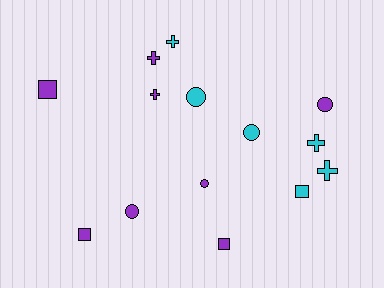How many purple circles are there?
There are 3 purple circles.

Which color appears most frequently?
Purple, with 8 objects.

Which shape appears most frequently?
Circle, with 5 objects.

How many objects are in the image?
There are 14 objects.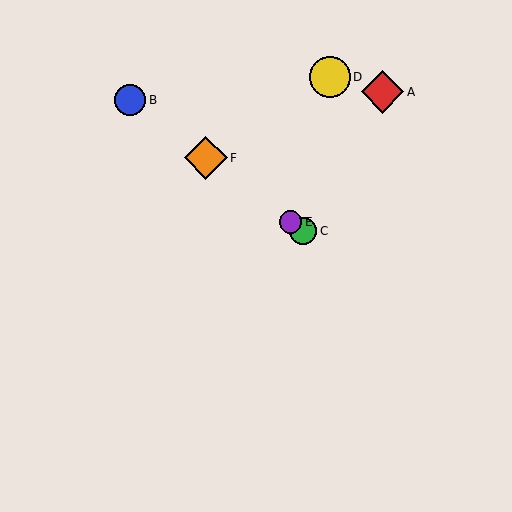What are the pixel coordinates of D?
Object D is at (330, 77).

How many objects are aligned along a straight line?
4 objects (B, C, E, F) are aligned along a straight line.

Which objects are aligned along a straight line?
Objects B, C, E, F are aligned along a straight line.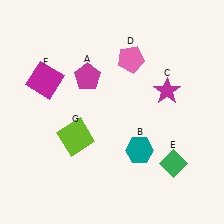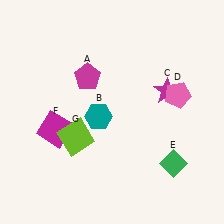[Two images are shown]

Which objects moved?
The objects that moved are: the teal hexagon (B), the pink pentagon (D), the magenta square (F).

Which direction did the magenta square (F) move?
The magenta square (F) moved down.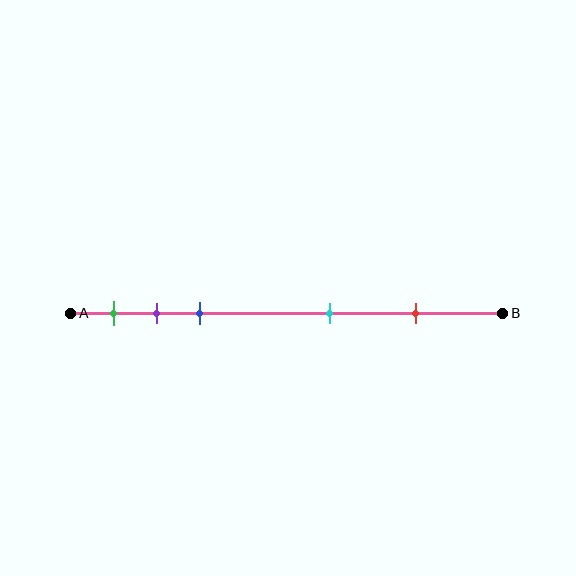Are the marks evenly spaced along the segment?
No, the marks are not evenly spaced.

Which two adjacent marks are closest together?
The purple and blue marks are the closest adjacent pair.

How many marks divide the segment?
There are 5 marks dividing the segment.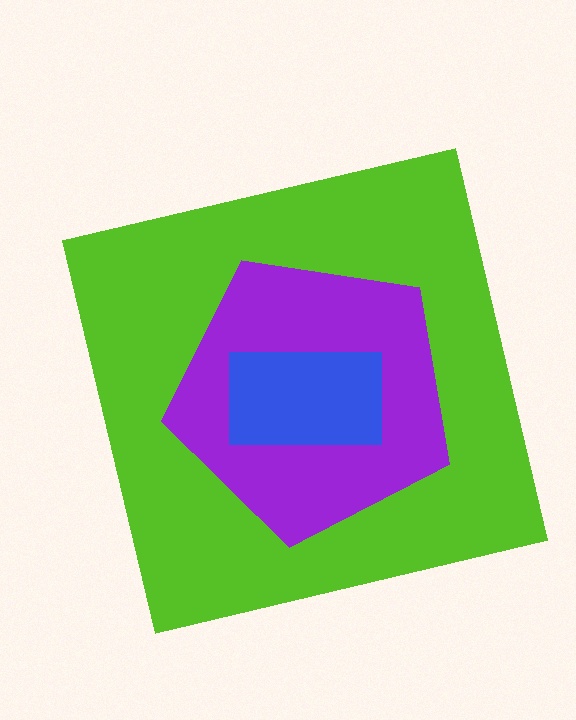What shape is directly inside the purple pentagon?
The blue rectangle.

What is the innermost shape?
The blue rectangle.